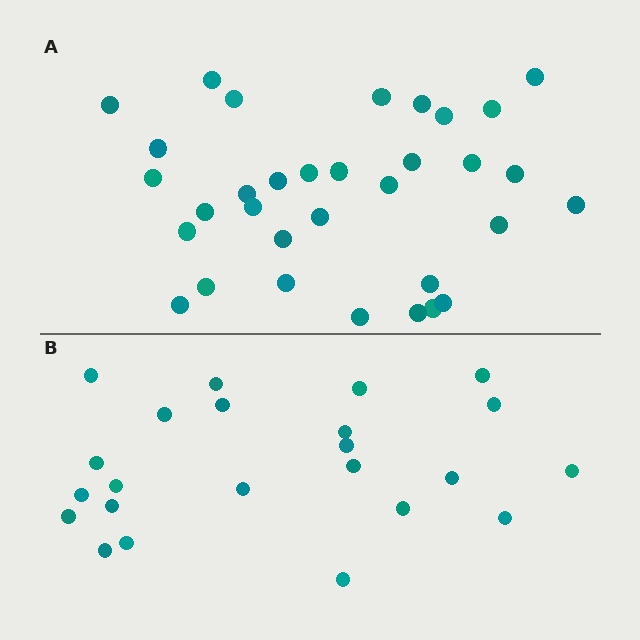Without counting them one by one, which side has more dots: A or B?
Region A (the top region) has more dots.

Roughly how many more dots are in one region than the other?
Region A has roughly 10 or so more dots than region B.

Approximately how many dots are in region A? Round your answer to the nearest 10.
About 30 dots. (The exact count is 33, which rounds to 30.)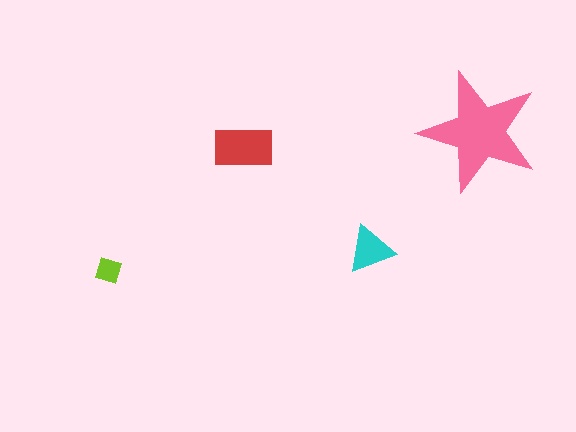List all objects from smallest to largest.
The lime diamond, the cyan triangle, the red rectangle, the pink star.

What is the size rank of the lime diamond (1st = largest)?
4th.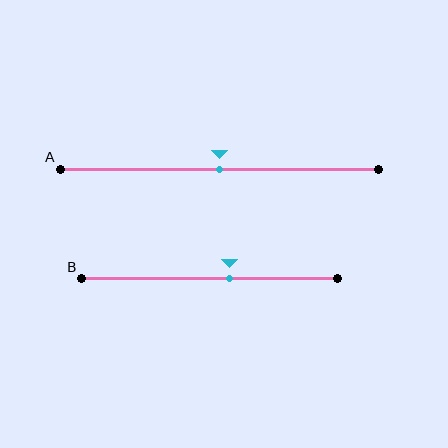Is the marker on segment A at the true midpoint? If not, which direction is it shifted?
Yes, the marker on segment A is at the true midpoint.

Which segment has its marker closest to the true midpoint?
Segment A has its marker closest to the true midpoint.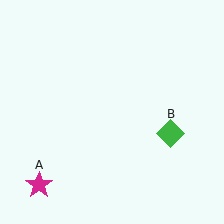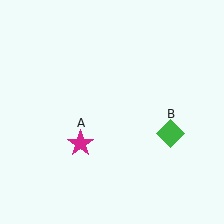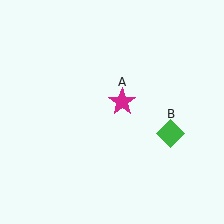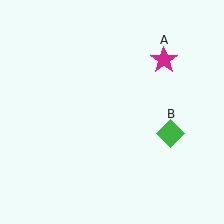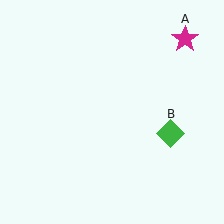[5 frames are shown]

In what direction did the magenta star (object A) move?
The magenta star (object A) moved up and to the right.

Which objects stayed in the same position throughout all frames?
Green diamond (object B) remained stationary.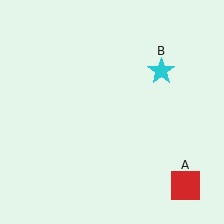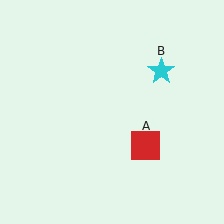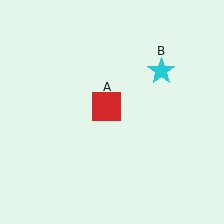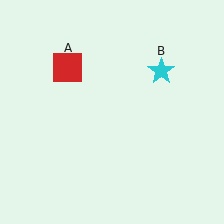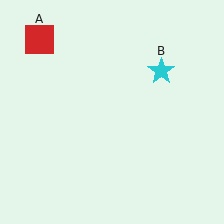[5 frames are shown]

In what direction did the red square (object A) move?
The red square (object A) moved up and to the left.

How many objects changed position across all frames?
1 object changed position: red square (object A).